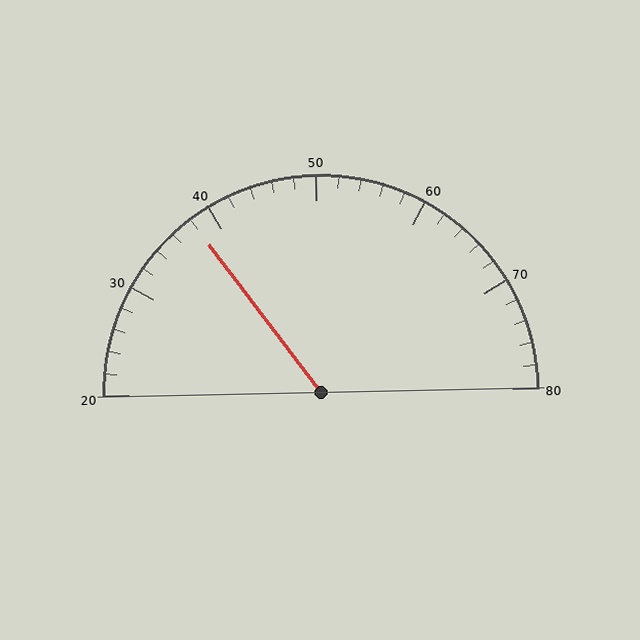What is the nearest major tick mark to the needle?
The nearest major tick mark is 40.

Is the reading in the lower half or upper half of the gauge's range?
The reading is in the lower half of the range (20 to 80).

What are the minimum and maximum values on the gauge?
The gauge ranges from 20 to 80.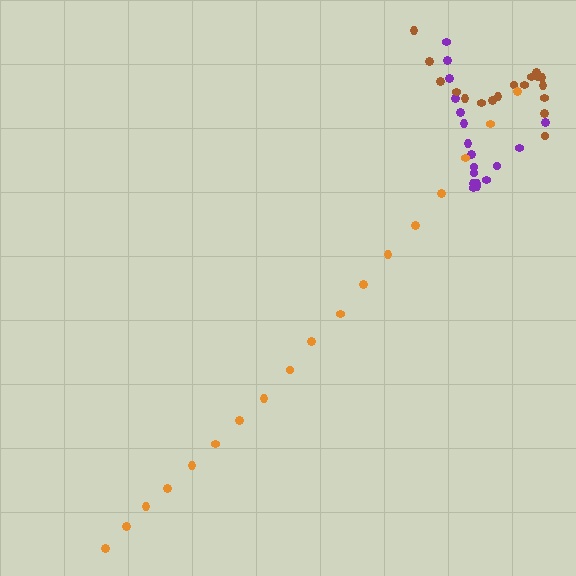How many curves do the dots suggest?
There are 3 distinct paths.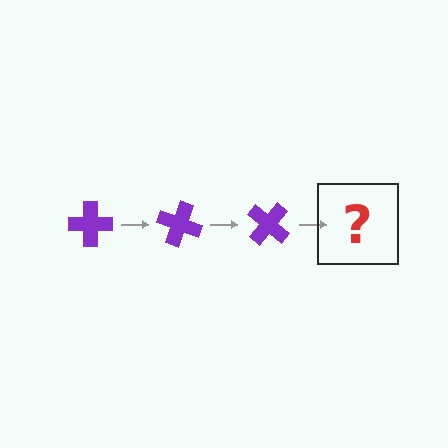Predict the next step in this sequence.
The next step is a purple cross rotated 60 degrees.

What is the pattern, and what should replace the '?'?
The pattern is that the cross rotates 20 degrees each step. The '?' should be a purple cross rotated 60 degrees.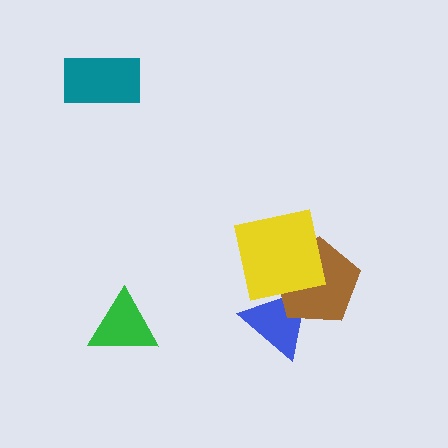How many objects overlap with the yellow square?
2 objects overlap with the yellow square.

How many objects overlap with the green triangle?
0 objects overlap with the green triangle.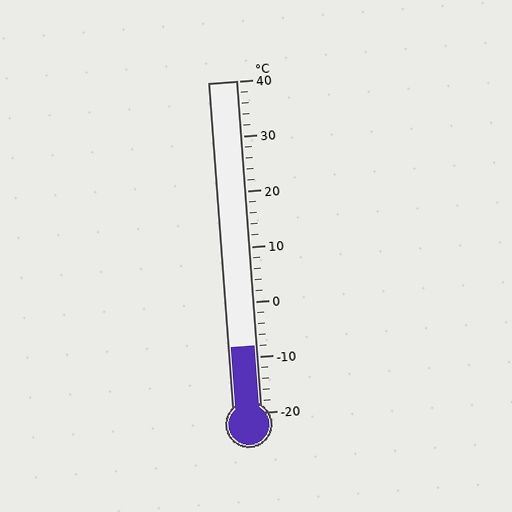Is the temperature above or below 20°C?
The temperature is below 20°C.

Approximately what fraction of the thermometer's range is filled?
The thermometer is filled to approximately 20% of its range.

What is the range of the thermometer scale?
The thermometer scale ranges from -20°C to 40°C.